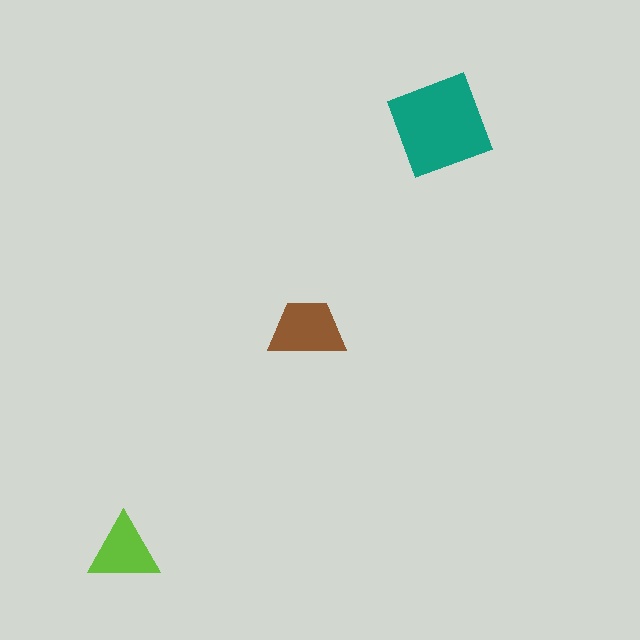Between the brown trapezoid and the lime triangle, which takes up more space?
The brown trapezoid.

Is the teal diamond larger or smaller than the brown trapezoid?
Larger.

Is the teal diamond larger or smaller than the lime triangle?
Larger.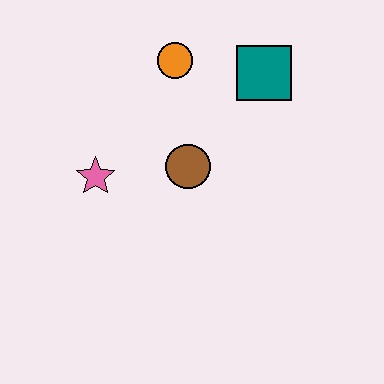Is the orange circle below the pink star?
No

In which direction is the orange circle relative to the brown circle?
The orange circle is above the brown circle.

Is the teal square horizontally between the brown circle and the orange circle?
No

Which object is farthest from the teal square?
The pink star is farthest from the teal square.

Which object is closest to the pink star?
The brown circle is closest to the pink star.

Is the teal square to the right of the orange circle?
Yes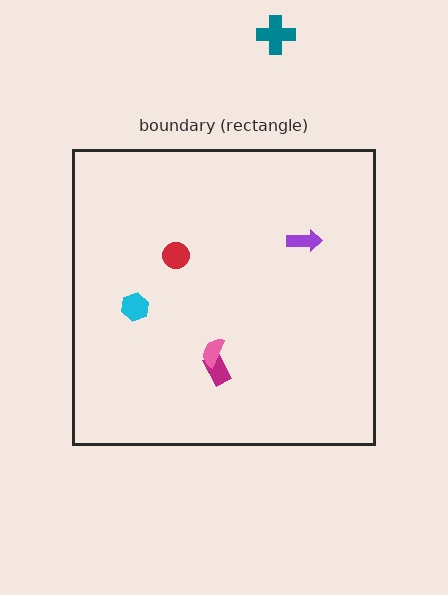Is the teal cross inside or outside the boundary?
Outside.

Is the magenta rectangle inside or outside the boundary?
Inside.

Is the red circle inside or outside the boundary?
Inside.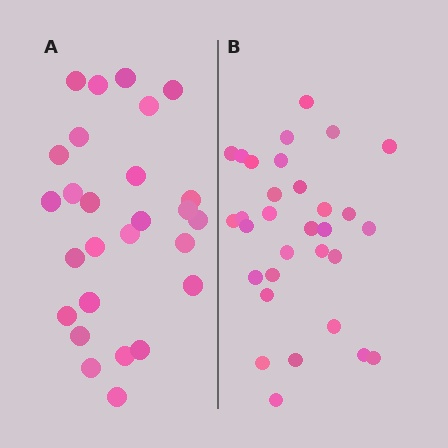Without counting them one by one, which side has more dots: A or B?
Region B (the right region) has more dots.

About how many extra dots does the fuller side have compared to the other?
Region B has about 4 more dots than region A.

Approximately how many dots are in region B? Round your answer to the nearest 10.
About 30 dots. (The exact count is 31, which rounds to 30.)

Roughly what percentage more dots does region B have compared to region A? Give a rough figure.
About 15% more.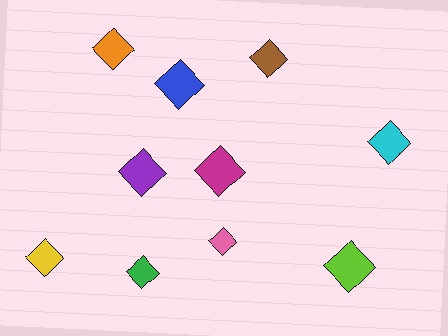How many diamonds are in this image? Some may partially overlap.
There are 10 diamonds.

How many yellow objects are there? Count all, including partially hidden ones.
There is 1 yellow object.